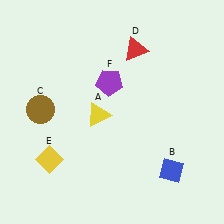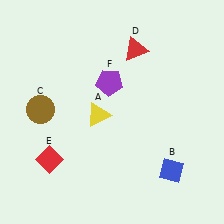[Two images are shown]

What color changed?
The diamond (E) changed from yellow in Image 1 to red in Image 2.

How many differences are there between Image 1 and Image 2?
There is 1 difference between the two images.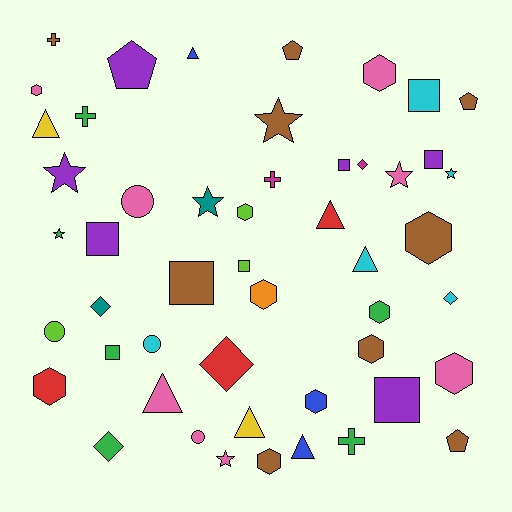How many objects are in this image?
There are 50 objects.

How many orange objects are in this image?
There is 1 orange object.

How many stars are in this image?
There are 7 stars.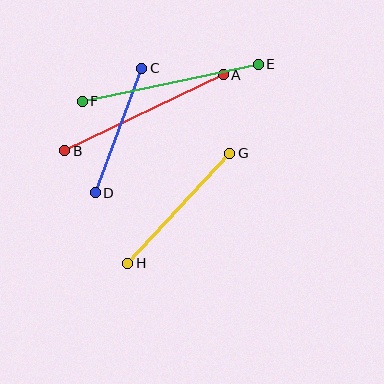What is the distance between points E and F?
The distance is approximately 180 pixels.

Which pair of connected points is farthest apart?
Points E and F are farthest apart.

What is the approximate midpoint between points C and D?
The midpoint is at approximately (118, 130) pixels.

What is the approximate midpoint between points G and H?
The midpoint is at approximately (179, 208) pixels.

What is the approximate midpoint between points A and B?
The midpoint is at approximately (144, 113) pixels.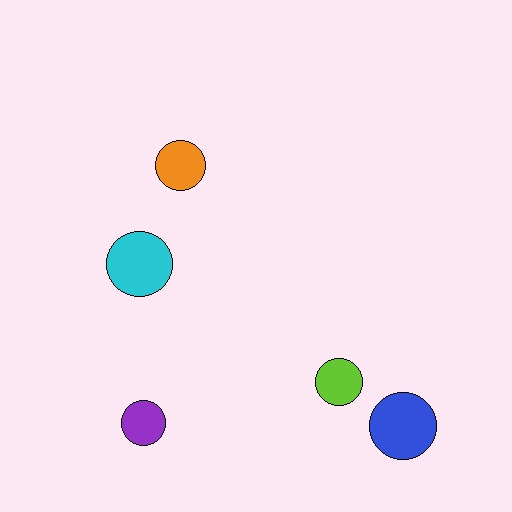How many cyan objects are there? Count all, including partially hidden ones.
There is 1 cyan object.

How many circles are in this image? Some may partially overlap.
There are 5 circles.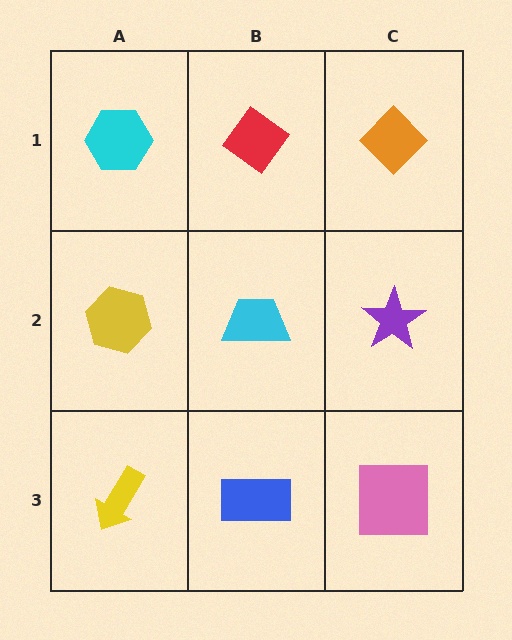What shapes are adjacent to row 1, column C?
A purple star (row 2, column C), a red diamond (row 1, column B).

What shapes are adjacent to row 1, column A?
A yellow hexagon (row 2, column A), a red diamond (row 1, column B).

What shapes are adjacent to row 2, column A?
A cyan hexagon (row 1, column A), a yellow arrow (row 3, column A), a cyan trapezoid (row 2, column B).